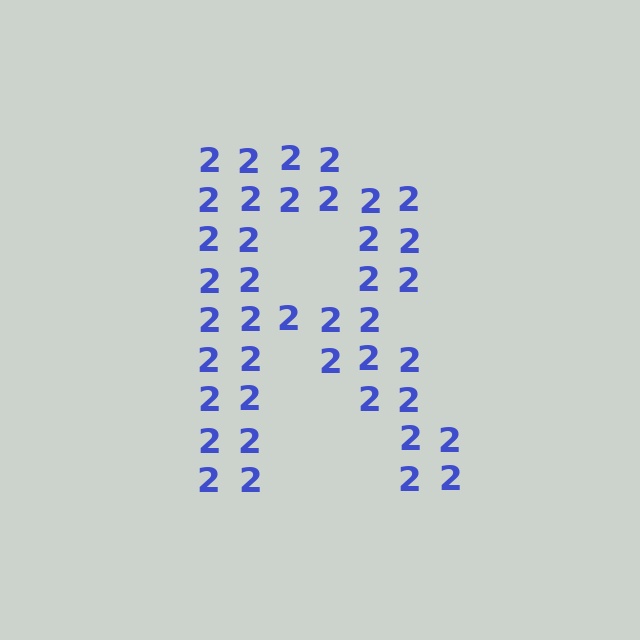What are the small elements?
The small elements are digit 2's.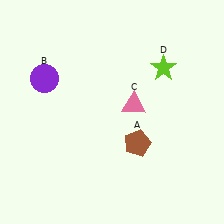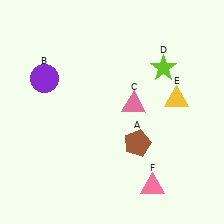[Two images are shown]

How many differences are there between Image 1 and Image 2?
There are 2 differences between the two images.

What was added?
A yellow triangle (E), a pink triangle (F) were added in Image 2.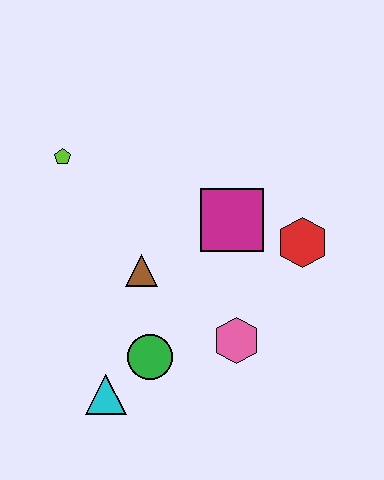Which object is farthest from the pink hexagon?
The lime pentagon is farthest from the pink hexagon.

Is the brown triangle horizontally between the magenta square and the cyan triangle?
Yes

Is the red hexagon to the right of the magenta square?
Yes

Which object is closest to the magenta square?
The red hexagon is closest to the magenta square.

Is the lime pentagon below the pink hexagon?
No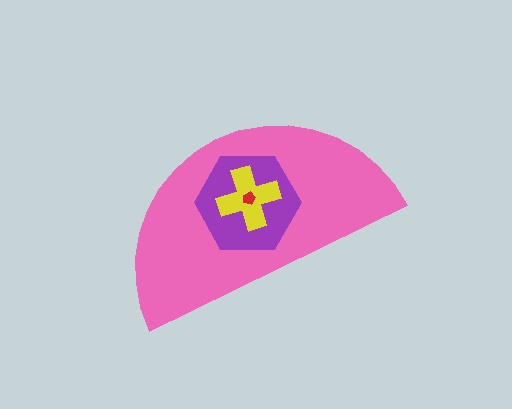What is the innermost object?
The red pentagon.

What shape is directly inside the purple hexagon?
The yellow cross.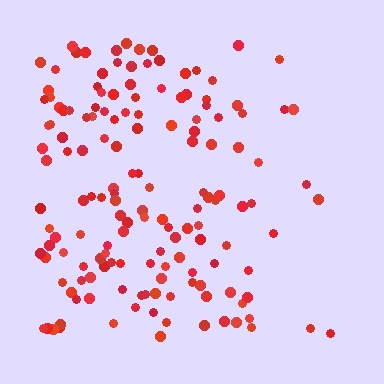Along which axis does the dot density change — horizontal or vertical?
Horizontal.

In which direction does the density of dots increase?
From right to left, with the left side densest.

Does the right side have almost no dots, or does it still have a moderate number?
Still a moderate number, just noticeably fewer than the left.